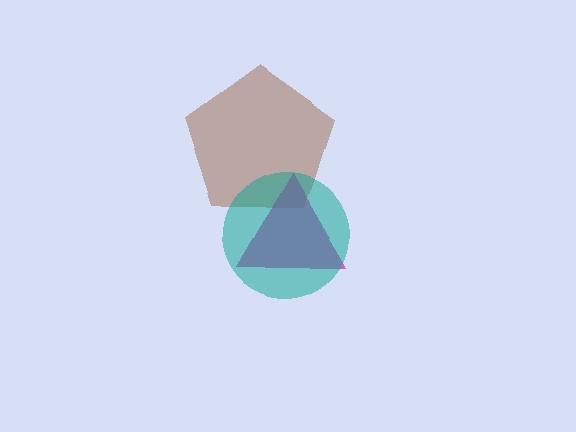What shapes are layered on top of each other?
The layered shapes are: a brown pentagon, a magenta triangle, a teal circle.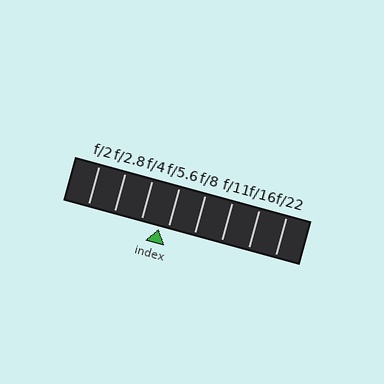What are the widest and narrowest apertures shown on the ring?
The widest aperture shown is f/2 and the narrowest is f/22.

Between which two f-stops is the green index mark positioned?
The index mark is between f/4 and f/5.6.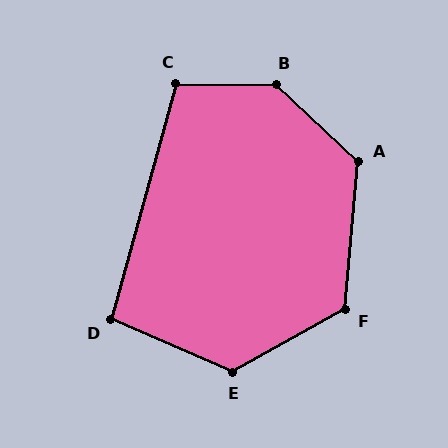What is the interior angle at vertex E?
Approximately 128 degrees (obtuse).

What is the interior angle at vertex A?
Approximately 128 degrees (obtuse).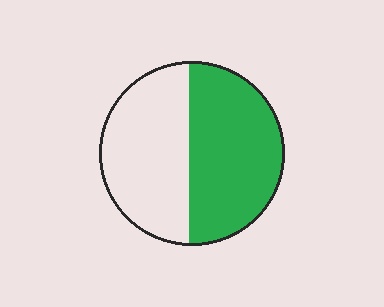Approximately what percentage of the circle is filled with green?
Approximately 50%.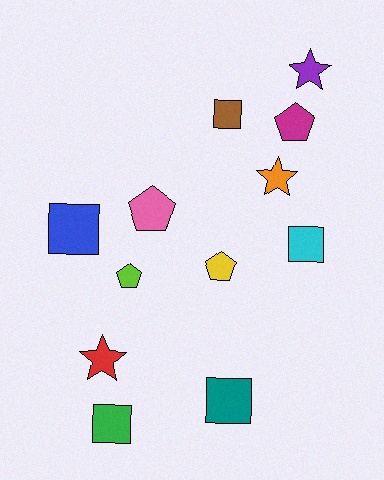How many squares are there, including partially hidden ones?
There are 5 squares.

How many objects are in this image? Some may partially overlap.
There are 12 objects.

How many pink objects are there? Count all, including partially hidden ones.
There is 1 pink object.